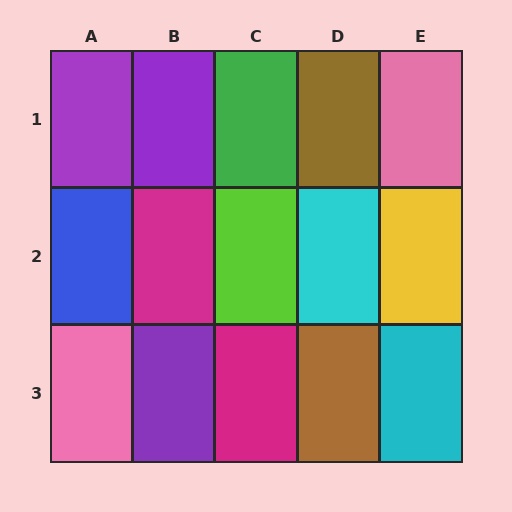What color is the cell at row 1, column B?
Purple.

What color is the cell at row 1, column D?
Brown.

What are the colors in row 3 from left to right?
Pink, purple, magenta, brown, cyan.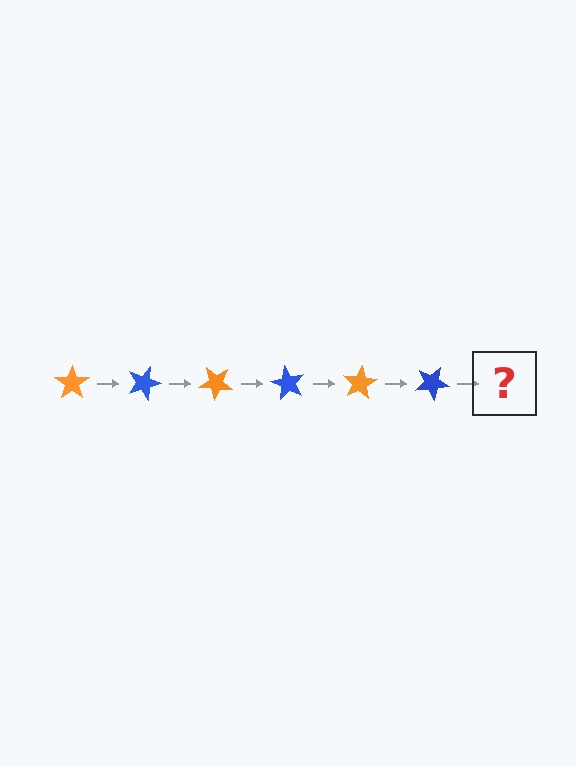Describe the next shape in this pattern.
It should be an orange star, rotated 120 degrees from the start.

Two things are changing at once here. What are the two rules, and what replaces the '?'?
The two rules are that it rotates 20 degrees each step and the color cycles through orange and blue. The '?' should be an orange star, rotated 120 degrees from the start.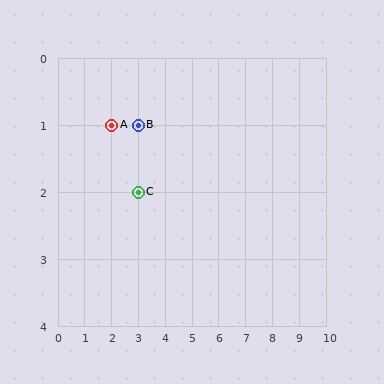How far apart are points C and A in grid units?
Points C and A are 1 column and 1 row apart (about 1.4 grid units diagonally).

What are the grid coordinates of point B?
Point B is at grid coordinates (3, 1).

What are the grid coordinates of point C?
Point C is at grid coordinates (3, 2).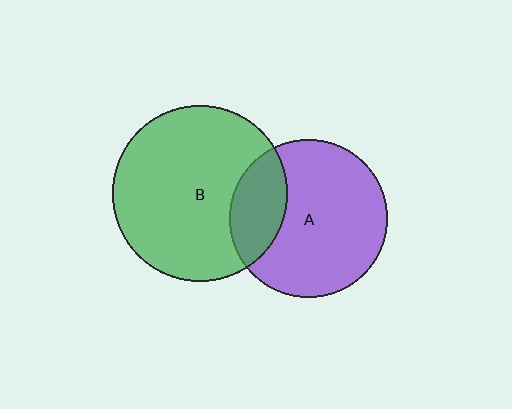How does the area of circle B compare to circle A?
Approximately 1.2 times.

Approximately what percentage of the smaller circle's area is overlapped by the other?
Approximately 25%.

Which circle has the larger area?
Circle B (green).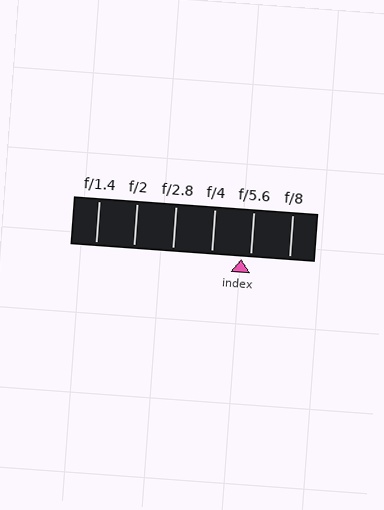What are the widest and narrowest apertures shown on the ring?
The widest aperture shown is f/1.4 and the narrowest is f/8.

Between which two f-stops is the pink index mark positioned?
The index mark is between f/4 and f/5.6.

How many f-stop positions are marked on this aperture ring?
There are 6 f-stop positions marked.